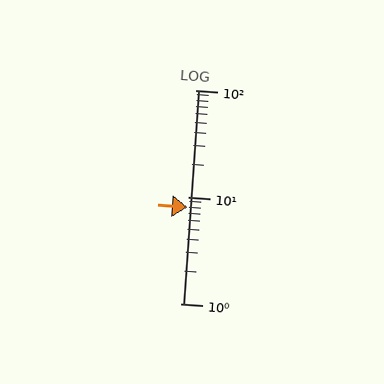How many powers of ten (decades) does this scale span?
The scale spans 2 decades, from 1 to 100.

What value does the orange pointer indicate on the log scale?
The pointer indicates approximately 8.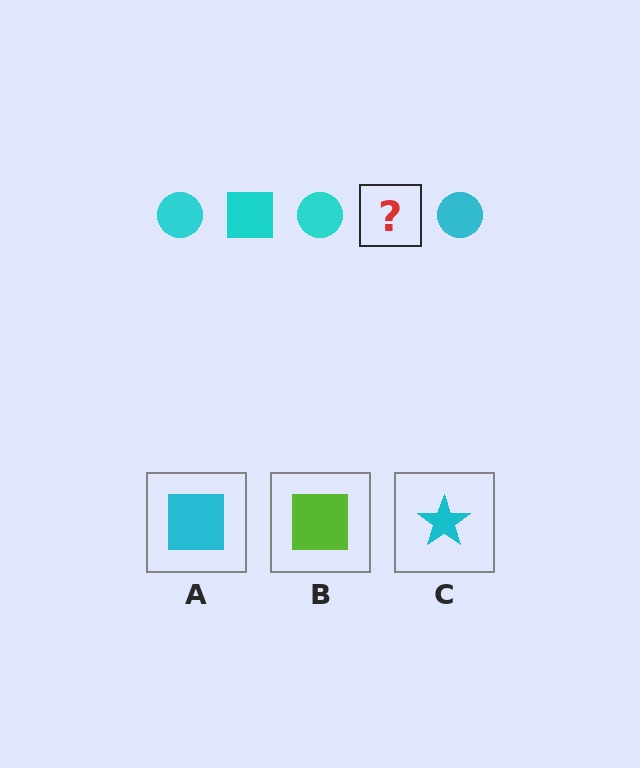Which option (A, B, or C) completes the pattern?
A.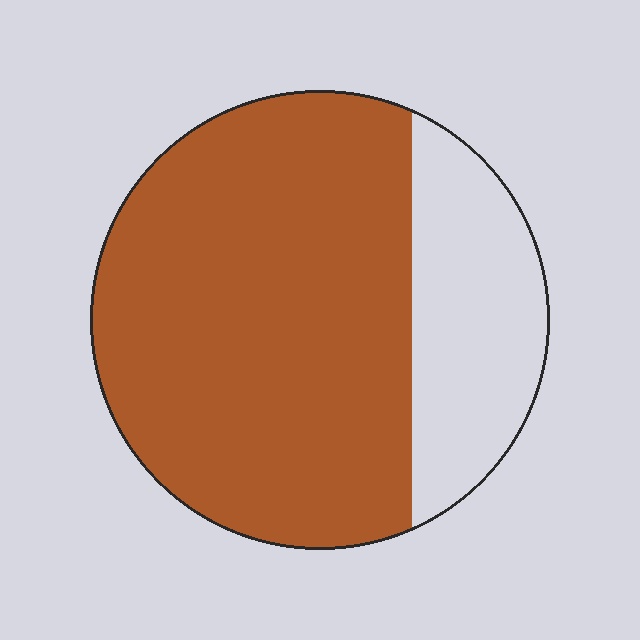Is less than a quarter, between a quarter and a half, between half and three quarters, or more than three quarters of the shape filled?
Between half and three quarters.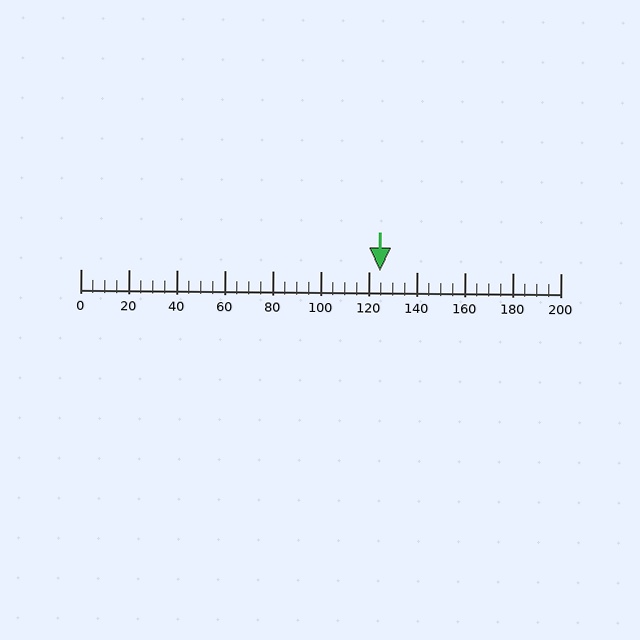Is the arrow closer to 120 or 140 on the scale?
The arrow is closer to 120.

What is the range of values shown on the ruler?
The ruler shows values from 0 to 200.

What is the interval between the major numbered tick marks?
The major tick marks are spaced 20 units apart.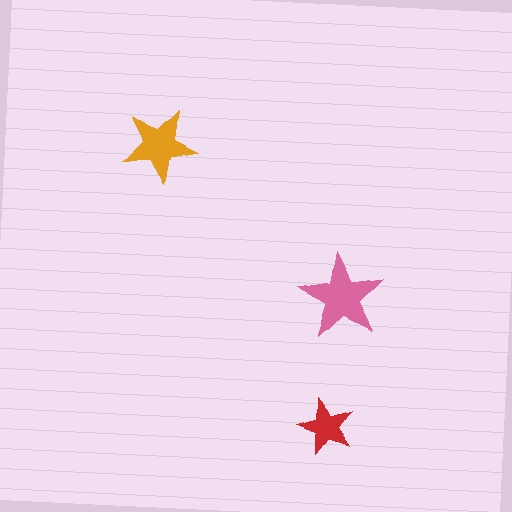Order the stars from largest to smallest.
the pink one, the orange one, the red one.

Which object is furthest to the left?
The orange star is leftmost.